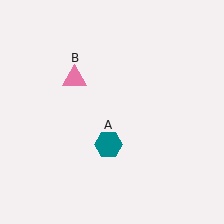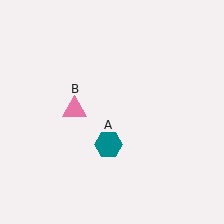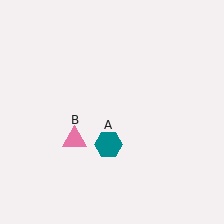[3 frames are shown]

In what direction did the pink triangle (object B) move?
The pink triangle (object B) moved down.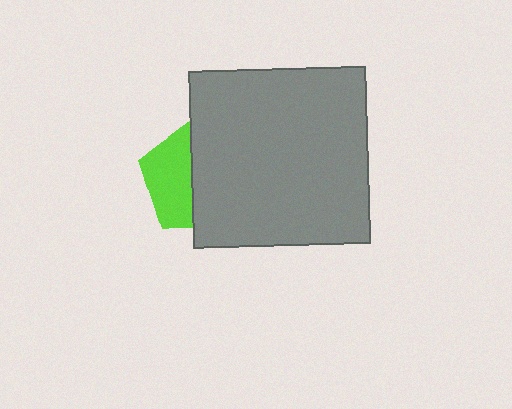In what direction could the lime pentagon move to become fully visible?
The lime pentagon could move left. That would shift it out from behind the gray square entirely.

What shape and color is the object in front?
The object in front is a gray square.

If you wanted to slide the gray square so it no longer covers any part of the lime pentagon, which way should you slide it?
Slide it right — that is the most direct way to separate the two shapes.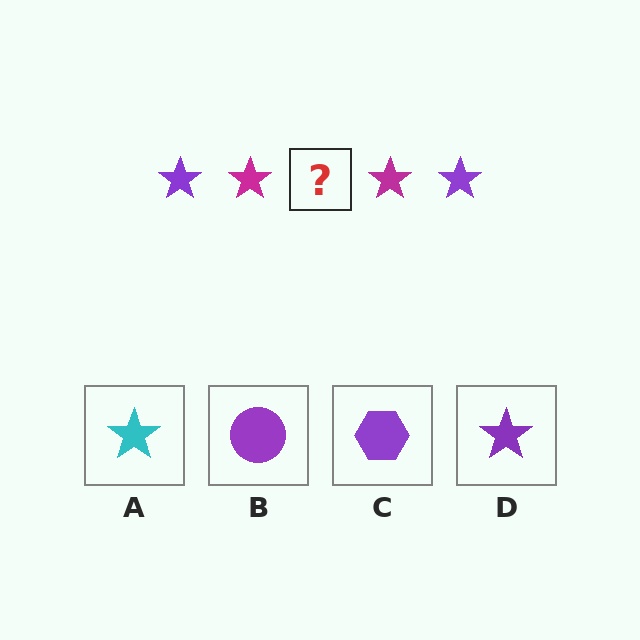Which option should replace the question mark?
Option D.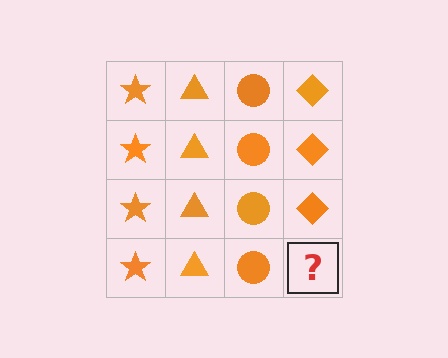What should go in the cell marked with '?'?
The missing cell should contain an orange diamond.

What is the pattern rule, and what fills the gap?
The rule is that each column has a consistent shape. The gap should be filled with an orange diamond.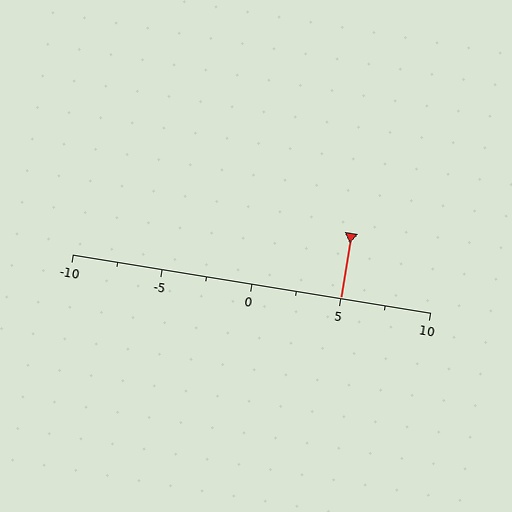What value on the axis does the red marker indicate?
The marker indicates approximately 5.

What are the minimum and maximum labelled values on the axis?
The axis runs from -10 to 10.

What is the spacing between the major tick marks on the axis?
The major ticks are spaced 5 apart.